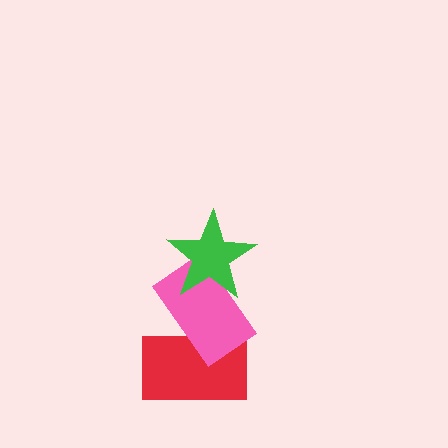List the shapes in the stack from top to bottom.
From top to bottom: the green star, the pink rectangle, the red rectangle.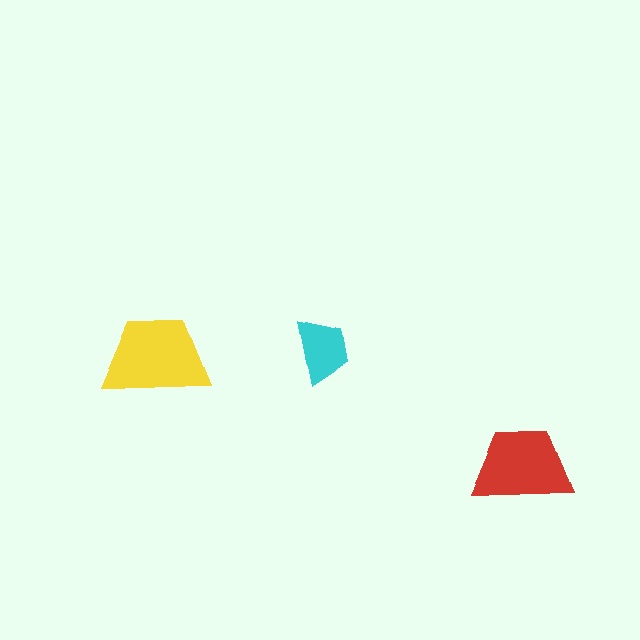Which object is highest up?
The yellow trapezoid is topmost.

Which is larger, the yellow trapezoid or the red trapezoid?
The yellow one.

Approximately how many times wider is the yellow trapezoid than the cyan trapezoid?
About 1.5 times wider.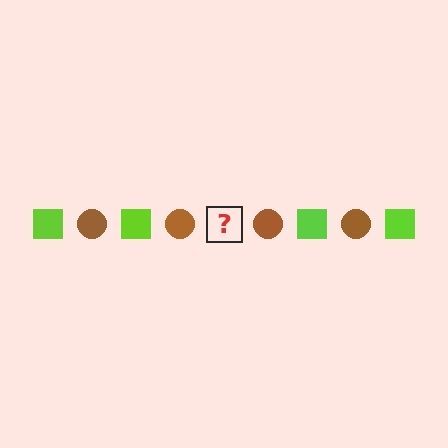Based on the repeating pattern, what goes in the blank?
The blank should be a lime square.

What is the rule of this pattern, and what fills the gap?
The rule is that the pattern alternates between lime square and brown circle. The gap should be filled with a lime square.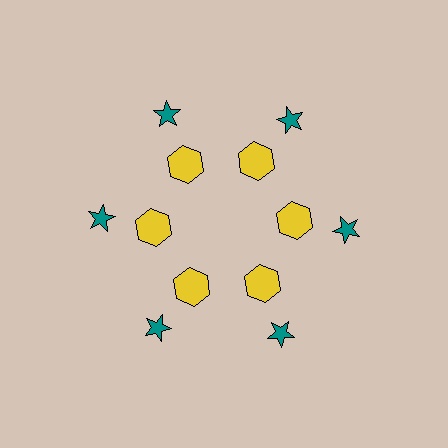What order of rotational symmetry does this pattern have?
This pattern has 6-fold rotational symmetry.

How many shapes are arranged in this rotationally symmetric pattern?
There are 12 shapes, arranged in 6 groups of 2.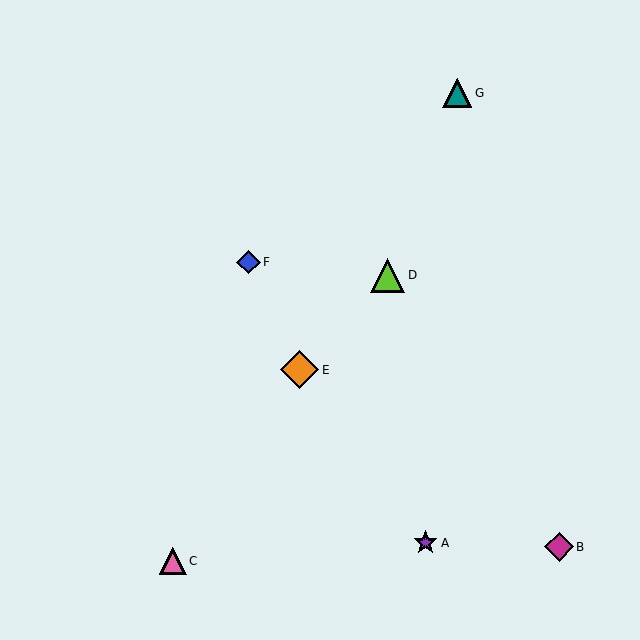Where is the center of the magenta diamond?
The center of the magenta diamond is at (559, 547).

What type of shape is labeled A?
Shape A is a purple star.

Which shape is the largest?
The orange diamond (labeled E) is the largest.